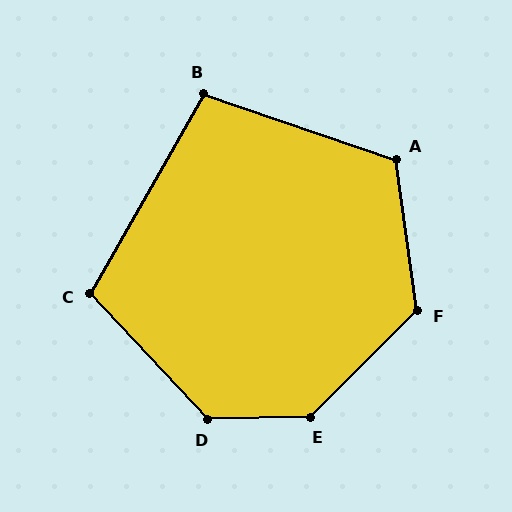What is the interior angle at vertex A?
Approximately 117 degrees (obtuse).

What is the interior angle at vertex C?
Approximately 107 degrees (obtuse).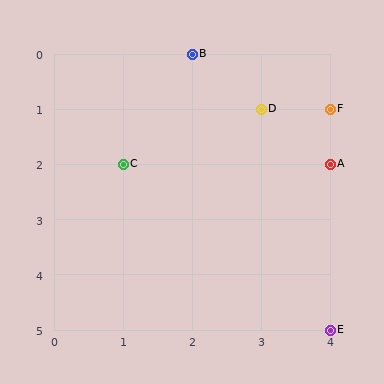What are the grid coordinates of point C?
Point C is at grid coordinates (1, 2).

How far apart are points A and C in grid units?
Points A and C are 3 columns apart.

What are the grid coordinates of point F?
Point F is at grid coordinates (4, 1).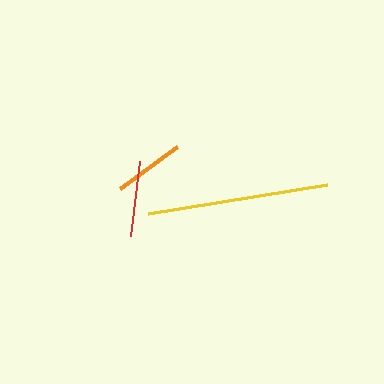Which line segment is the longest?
The yellow line is the longest at approximately 182 pixels.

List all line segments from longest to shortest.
From longest to shortest: yellow, red, orange.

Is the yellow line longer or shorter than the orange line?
The yellow line is longer than the orange line.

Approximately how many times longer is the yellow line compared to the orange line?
The yellow line is approximately 2.6 times the length of the orange line.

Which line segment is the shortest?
The orange line is the shortest at approximately 70 pixels.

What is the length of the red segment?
The red segment is approximately 76 pixels long.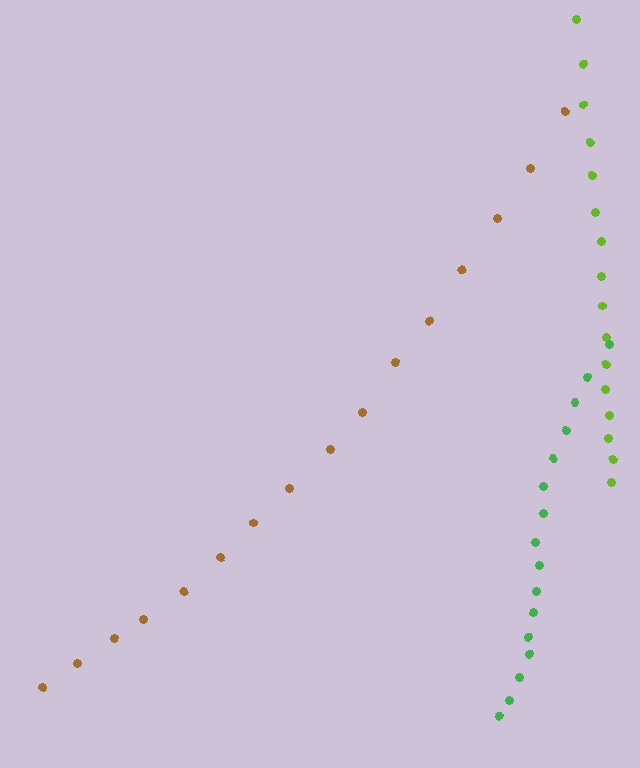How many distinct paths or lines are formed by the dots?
There are 3 distinct paths.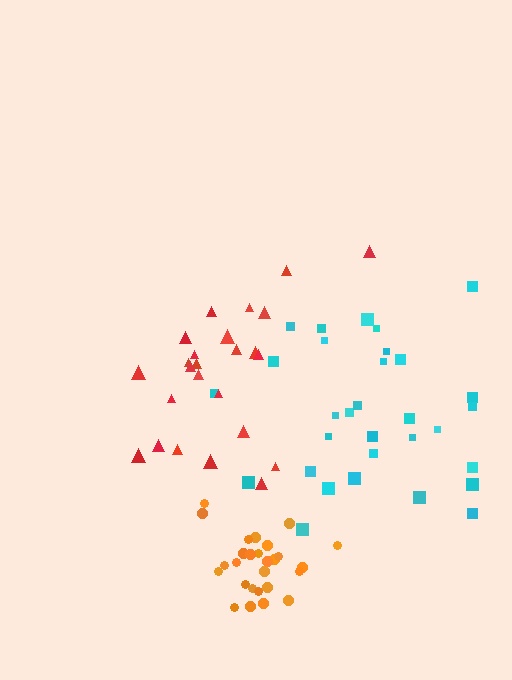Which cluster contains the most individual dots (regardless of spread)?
Cyan (32).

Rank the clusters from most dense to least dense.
orange, red, cyan.